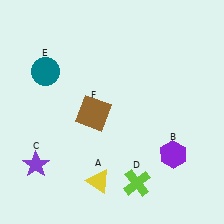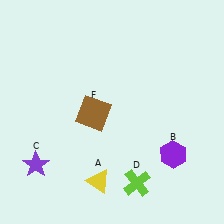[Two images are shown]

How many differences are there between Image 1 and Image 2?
There is 1 difference between the two images.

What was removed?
The teal circle (E) was removed in Image 2.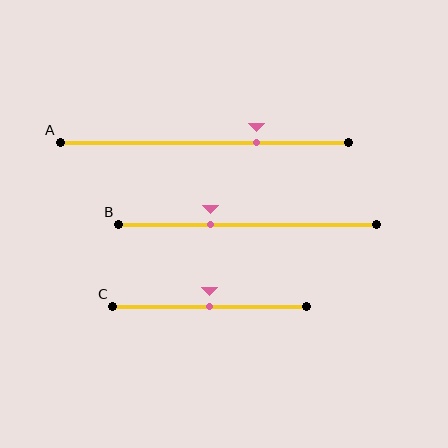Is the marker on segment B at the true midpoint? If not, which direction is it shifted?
No, the marker on segment B is shifted to the left by about 14% of the segment length.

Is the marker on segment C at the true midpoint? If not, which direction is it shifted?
Yes, the marker on segment C is at the true midpoint.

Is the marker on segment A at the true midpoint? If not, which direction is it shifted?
No, the marker on segment A is shifted to the right by about 18% of the segment length.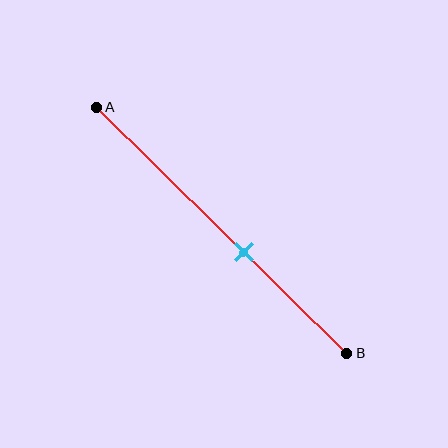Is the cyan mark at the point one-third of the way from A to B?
No, the mark is at about 60% from A, not at the 33% one-third point.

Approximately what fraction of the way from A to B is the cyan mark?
The cyan mark is approximately 60% of the way from A to B.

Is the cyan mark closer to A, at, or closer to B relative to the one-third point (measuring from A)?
The cyan mark is closer to point B than the one-third point of segment AB.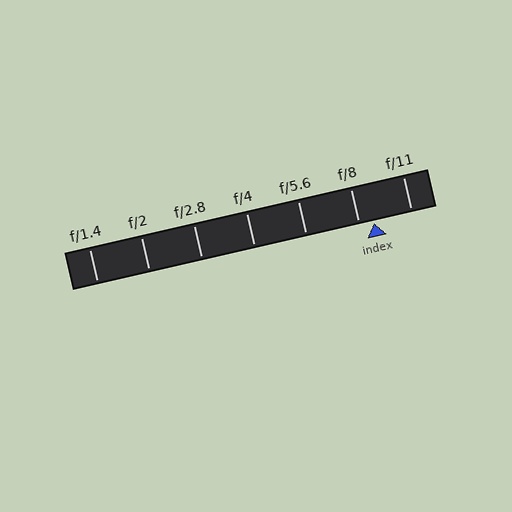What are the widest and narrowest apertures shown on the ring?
The widest aperture shown is f/1.4 and the narrowest is f/11.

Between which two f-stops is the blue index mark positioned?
The index mark is between f/8 and f/11.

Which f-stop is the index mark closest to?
The index mark is closest to f/8.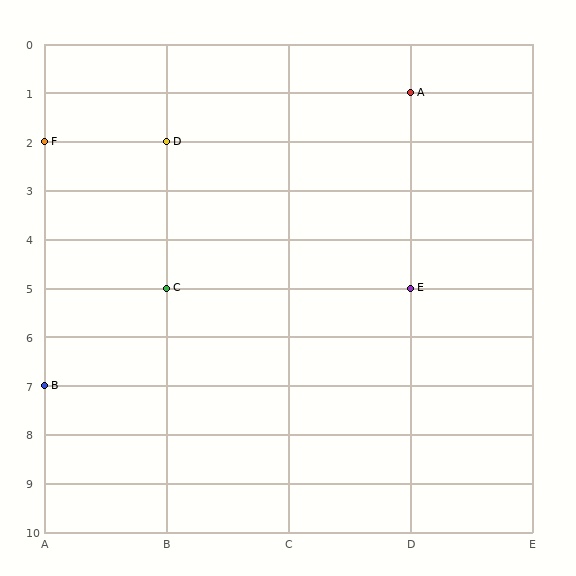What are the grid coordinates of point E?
Point E is at grid coordinates (D, 5).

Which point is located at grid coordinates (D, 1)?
Point A is at (D, 1).